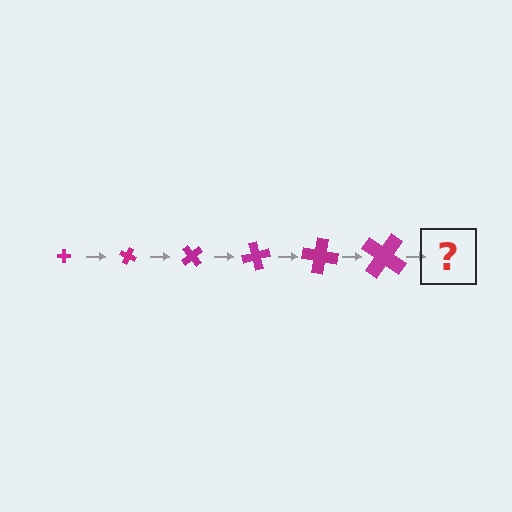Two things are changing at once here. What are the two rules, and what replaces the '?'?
The two rules are that the cross grows larger each step and it rotates 25 degrees each step. The '?' should be a cross, larger than the previous one and rotated 150 degrees from the start.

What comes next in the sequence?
The next element should be a cross, larger than the previous one and rotated 150 degrees from the start.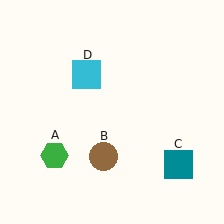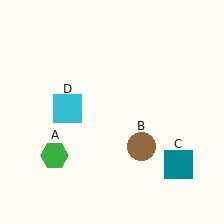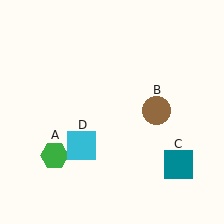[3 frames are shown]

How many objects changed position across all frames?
2 objects changed position: brown circle (object B), cyan square (object D).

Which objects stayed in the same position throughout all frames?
Green hexagon (object A) and teal square (object C) remained stationary.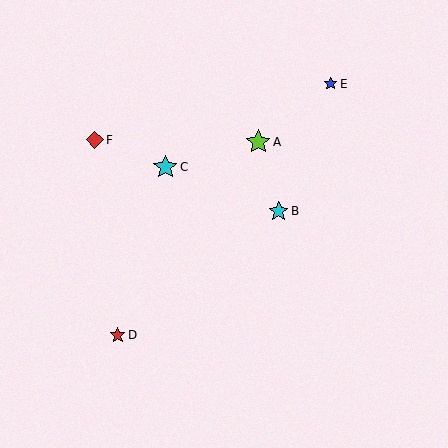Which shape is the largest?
The cyan star (labeled C) is the largest.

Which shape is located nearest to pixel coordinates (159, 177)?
The cyan star (labeled C) at (165, 167) is nearest to that location.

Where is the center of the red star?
The center of the red star is at (118, 335).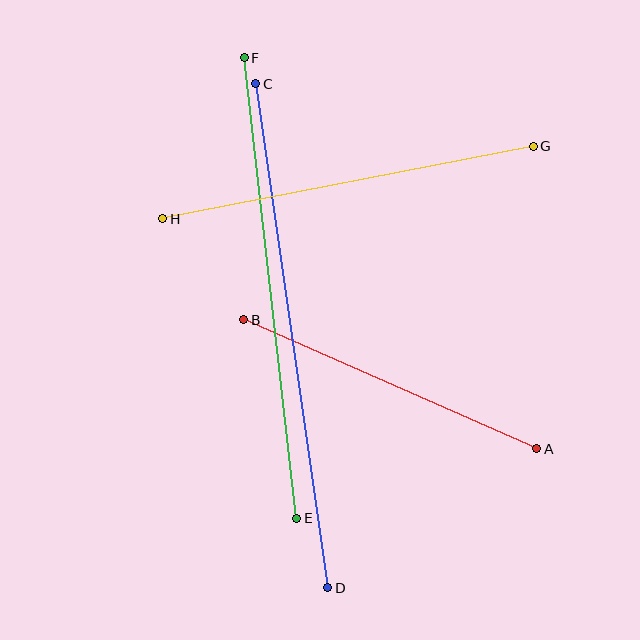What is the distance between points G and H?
The distance is approximately 377 pixels.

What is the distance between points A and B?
The distance is approximately 320 pixels.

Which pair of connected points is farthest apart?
Points C and D are farthest apart.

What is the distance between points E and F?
The distance is approximately 463 pixels.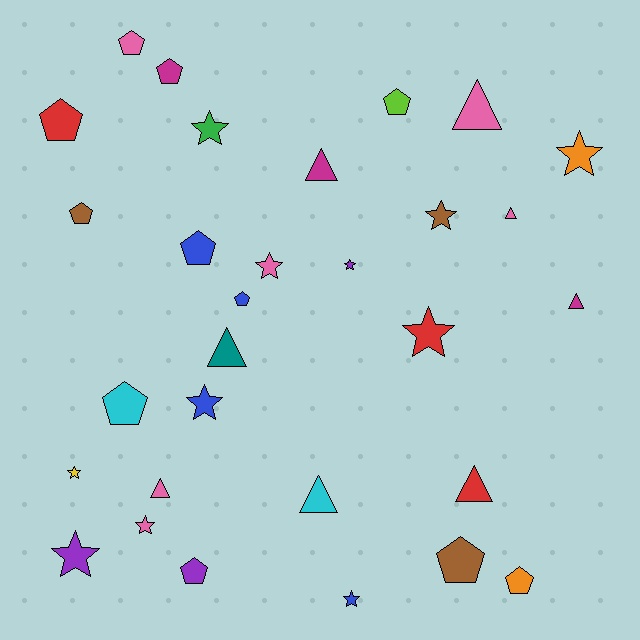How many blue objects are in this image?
There are 4 blue objects.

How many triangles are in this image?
There are 8 triangles.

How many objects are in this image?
There are 30 objects.